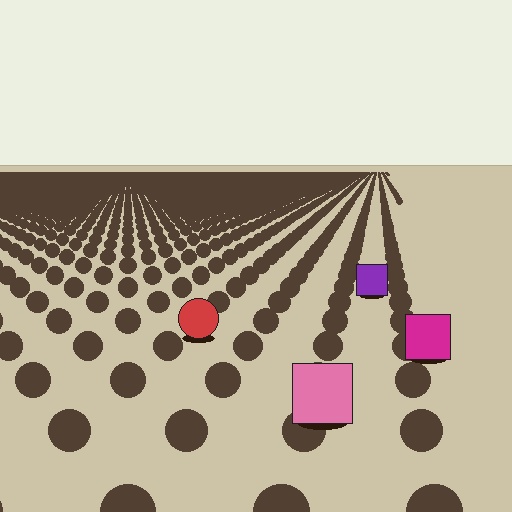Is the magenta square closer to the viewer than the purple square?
Yes. The magenta square is closer — you can tell from the texture gradient: the ground texture is coarser near it.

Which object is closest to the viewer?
The pink square is closest. The texture marks near it are larger and more spread out.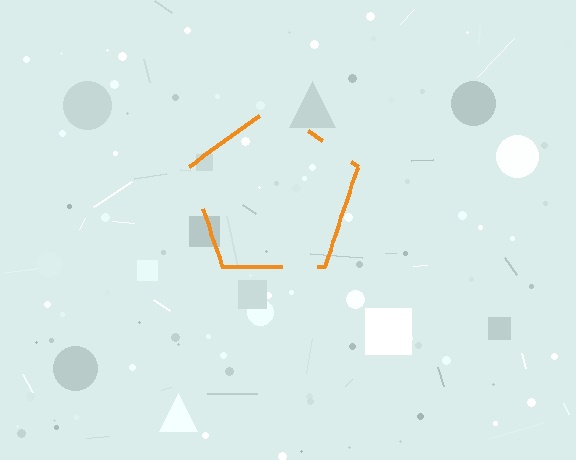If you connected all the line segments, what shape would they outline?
They would outline a pentagon.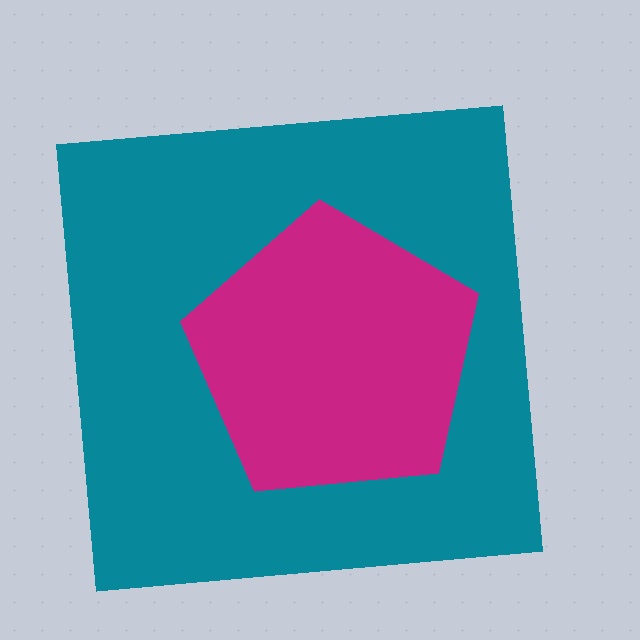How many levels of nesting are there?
2.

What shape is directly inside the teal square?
The magenta pentagon.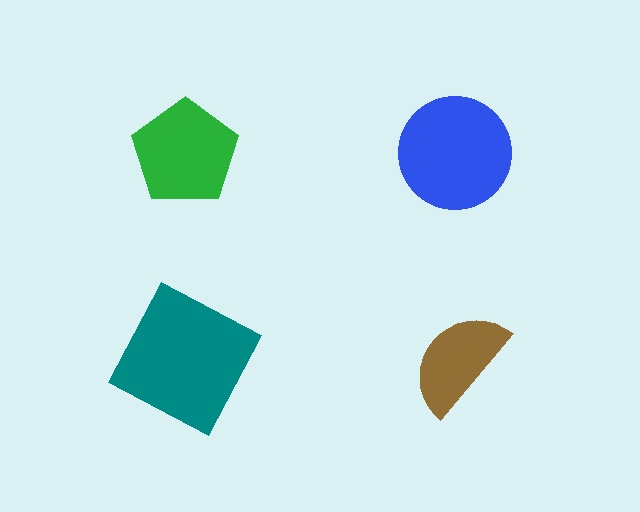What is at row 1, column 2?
A blue circle.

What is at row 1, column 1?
A green pentagon.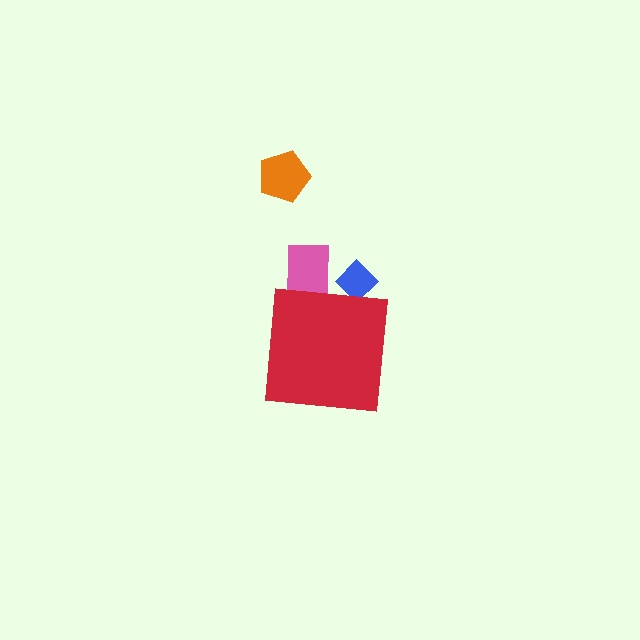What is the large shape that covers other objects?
A red square.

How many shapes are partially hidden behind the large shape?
2 shapes are partially hidden.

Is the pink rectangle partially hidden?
Yes, the pink rectangle is partially hidden behind the red square.